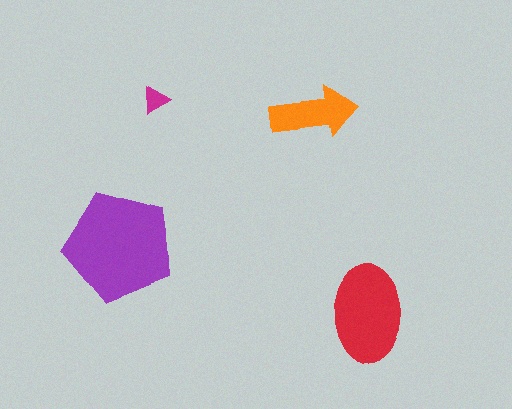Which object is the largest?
The purple pentagon.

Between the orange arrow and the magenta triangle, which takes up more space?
The orange arrow.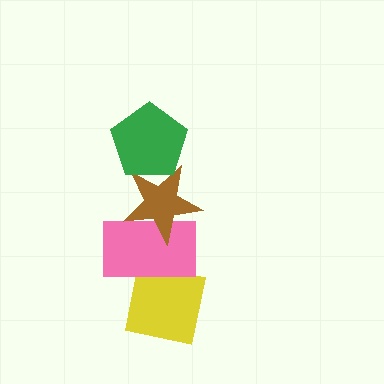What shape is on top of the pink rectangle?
The brown star is on top of the pink rectangle.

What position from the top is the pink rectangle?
The pink rectangle is 3rd from the top.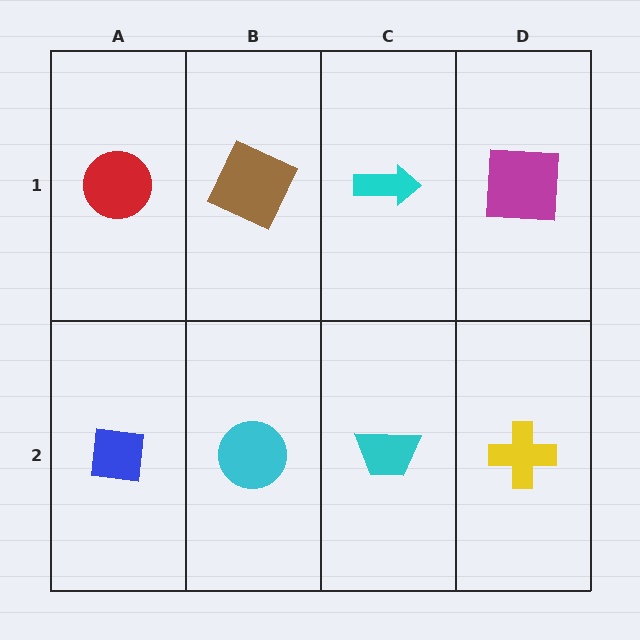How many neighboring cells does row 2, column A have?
2.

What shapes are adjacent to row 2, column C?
A cyan arrow (row 1, column C), a cyan circle (row 2, column B), a yellow cross (row 2, column D).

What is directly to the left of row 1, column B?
A red circle.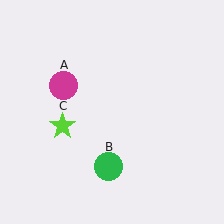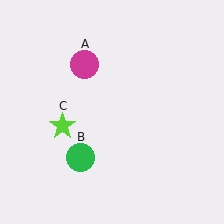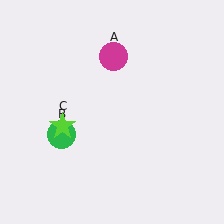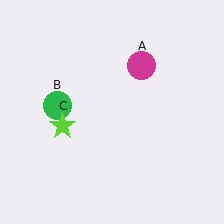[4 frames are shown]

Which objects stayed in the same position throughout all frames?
Lime star (object C) remained stationary.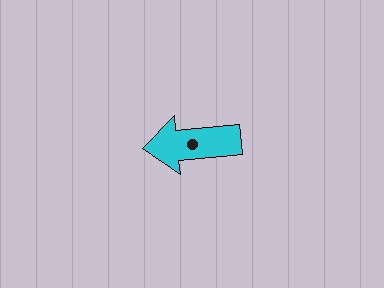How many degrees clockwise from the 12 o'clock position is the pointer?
Approximately 265 degrees.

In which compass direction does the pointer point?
West.